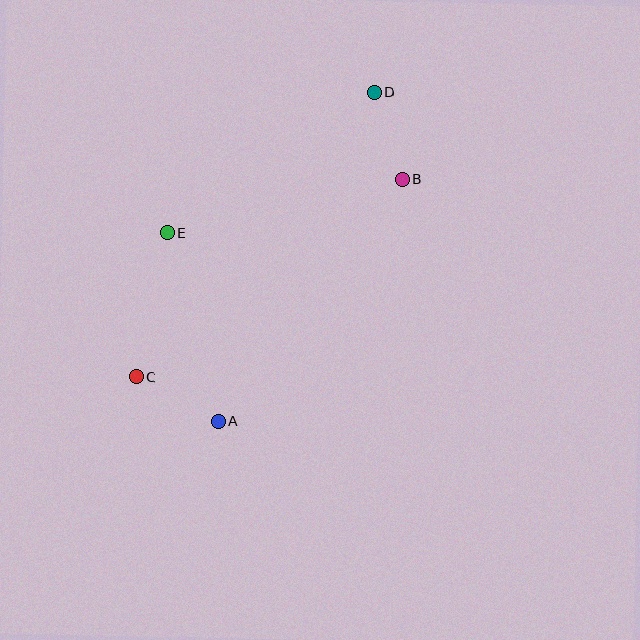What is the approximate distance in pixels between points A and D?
The distance between A and D is approximately 364 pixels.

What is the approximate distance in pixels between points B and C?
The distance between B and C is approximately 332 pixels.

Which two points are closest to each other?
Points B and D are closest to each other.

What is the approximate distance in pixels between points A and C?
The distance between A and C is approximately 93 pixels.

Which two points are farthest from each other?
Points C and D are farthest from each other.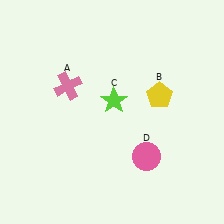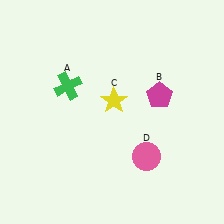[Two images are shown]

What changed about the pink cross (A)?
In Image 1, A is pink. In Image 2, it changed to green.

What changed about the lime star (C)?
In Image 1, C is lime. In Image 2, it changed to yellow.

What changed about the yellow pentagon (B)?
In Image 1, B is yellow. In Image 2, it changed to magenta.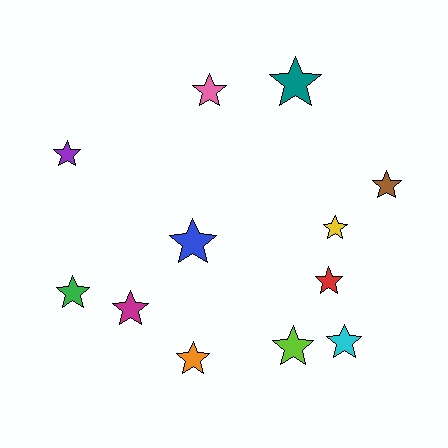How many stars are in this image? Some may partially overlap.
There are 12 stars.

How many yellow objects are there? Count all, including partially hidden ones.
There is 1 yellow object.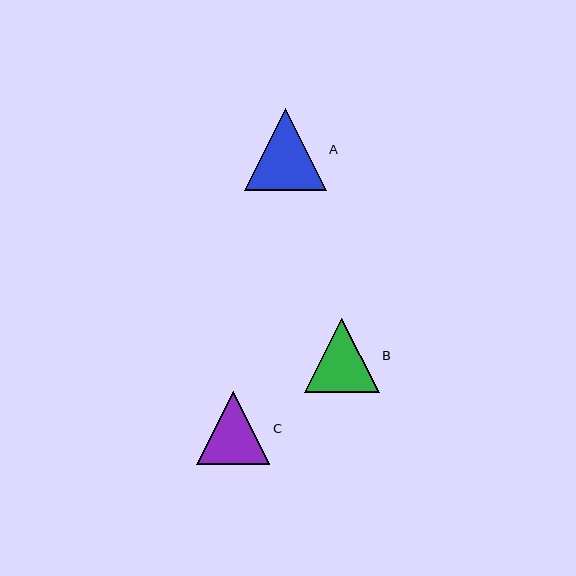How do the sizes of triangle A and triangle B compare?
Triangle A and triangle B are approximately the same size.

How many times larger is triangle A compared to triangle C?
Triangle A is approximately 1.1 times the size of triangle C.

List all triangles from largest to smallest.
From largest to smallest: A, B, C.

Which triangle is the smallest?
Triangle C is the smallest with a size of approximately 73 pixels.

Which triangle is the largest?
Triangle A is the largest with a size of approximately 82 pixels.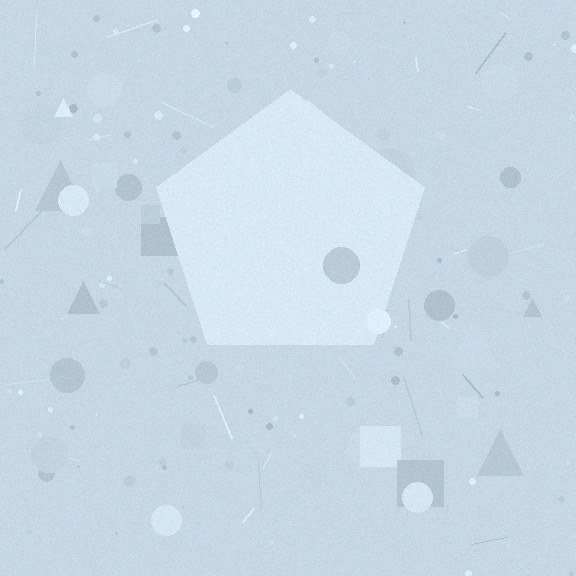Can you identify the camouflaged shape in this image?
The camouflaged shape is a pentagon.